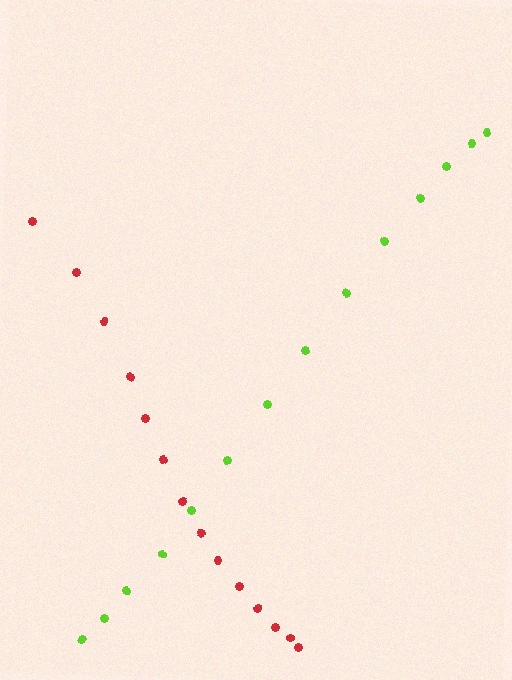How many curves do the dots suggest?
There are 2 distinct paths.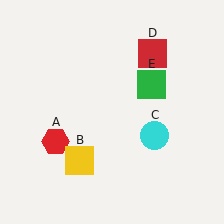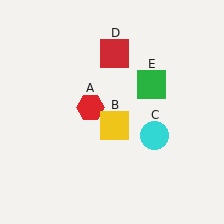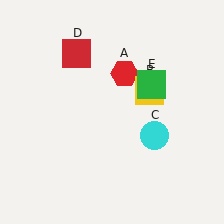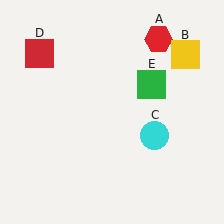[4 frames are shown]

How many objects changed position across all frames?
3 objects changed position: red hexagon (object A), yellow square (object B), red square (object D).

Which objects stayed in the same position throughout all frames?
Cyan circle (object C) and green square (object E) remained stationary.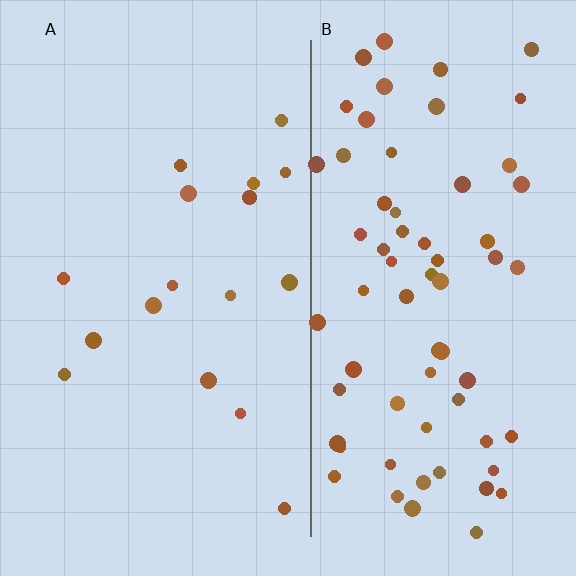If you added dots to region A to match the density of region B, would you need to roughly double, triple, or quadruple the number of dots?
Approximately quadruple.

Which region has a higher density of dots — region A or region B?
B (the right).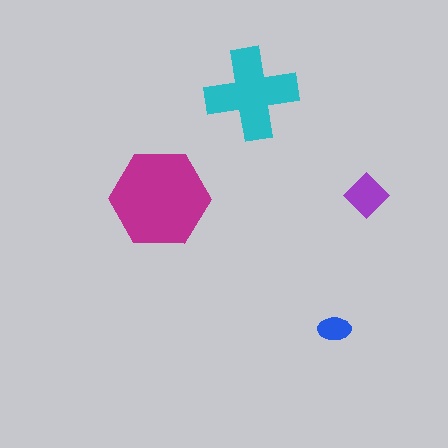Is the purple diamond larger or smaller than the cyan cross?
Smaller.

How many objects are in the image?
There are 4 objects in the image.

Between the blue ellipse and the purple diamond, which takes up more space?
The purple diamond.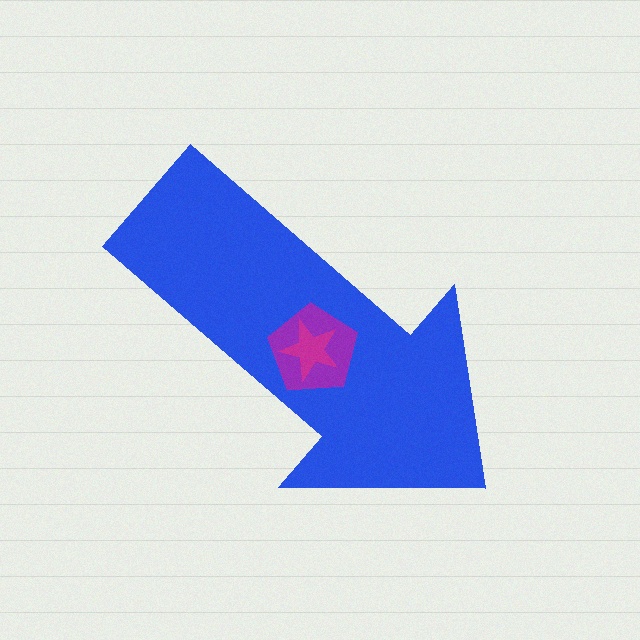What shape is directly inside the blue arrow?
The purple pentagon.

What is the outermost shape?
The blue arrow.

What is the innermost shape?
The magenta star.